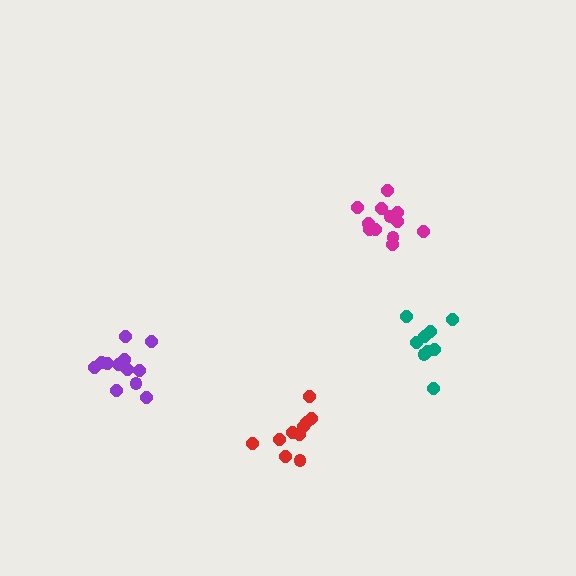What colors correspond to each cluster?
The clusters are colored: purple, red, magenta, teal.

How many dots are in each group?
Group 1: 12 dots, Group 2: 10 dots, Group 3: 12 dots, Group 4: 9 dots (43 total).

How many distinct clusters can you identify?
There are 4 distinct clusters.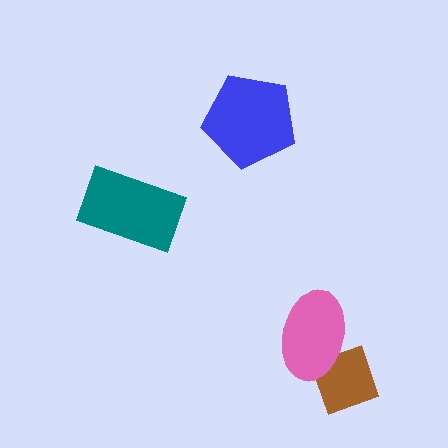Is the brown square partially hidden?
Yes, it is partially covered by another shape.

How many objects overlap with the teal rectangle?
0 objects overlap with the teal rectangle.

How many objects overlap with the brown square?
1 object overlaps with the brown square.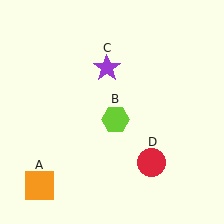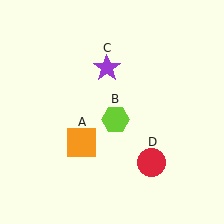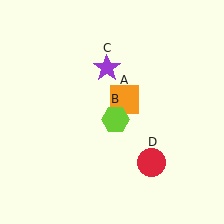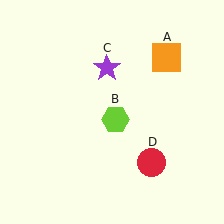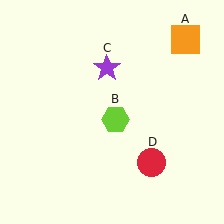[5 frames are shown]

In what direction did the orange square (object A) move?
The orange square (object A) moved up and to the right.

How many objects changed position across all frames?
1 object changed position: orange square (object A).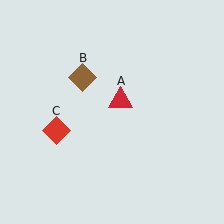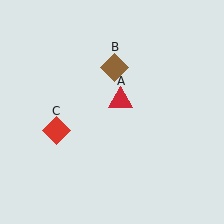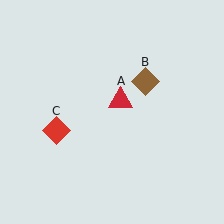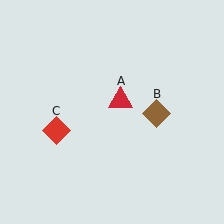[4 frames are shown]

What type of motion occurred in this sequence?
The brown diamond (object B) rotated clockwise around the center of the scene.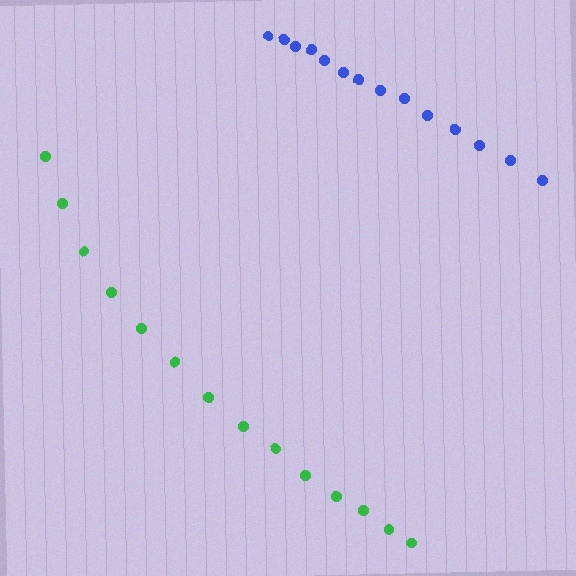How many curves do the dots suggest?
There are 2 distinct paths.